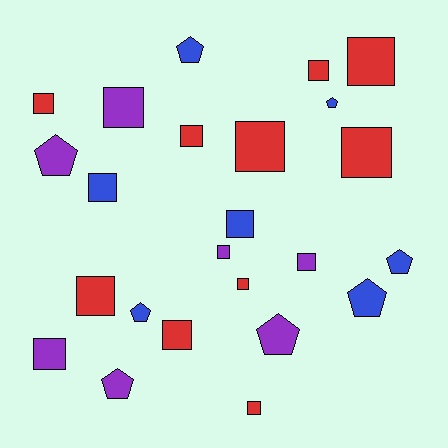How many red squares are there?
There are 10 red squares.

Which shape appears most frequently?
Square, with 16 objects.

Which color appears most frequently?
Red, with 10 objects.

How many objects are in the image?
There are 24 objects.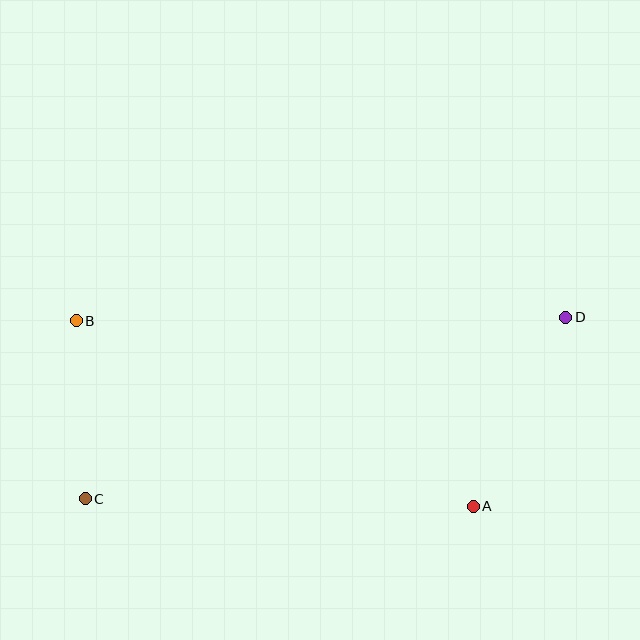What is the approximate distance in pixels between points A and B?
The distance between A and B is approximately 438 pixels.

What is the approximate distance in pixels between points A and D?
The distance between A and D is approximately 210 pixels.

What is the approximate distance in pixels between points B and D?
The distance between B and D is approximately 490 pixels.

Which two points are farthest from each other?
Points C and D are farthest from each other.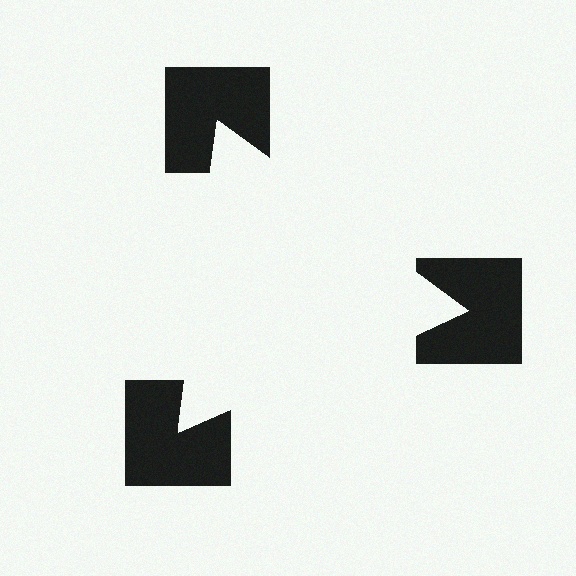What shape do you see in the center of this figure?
An illusory triangle — its edges are inferred from the aligned wedge cuts in the notched squares, not physically drawn.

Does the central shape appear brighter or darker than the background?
It typically appears slightly brighter than the background, even though no actual brightness change is drawn.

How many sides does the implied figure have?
3 sides.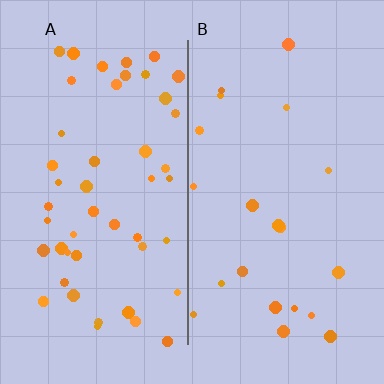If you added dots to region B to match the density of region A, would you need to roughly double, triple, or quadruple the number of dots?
Approximately double.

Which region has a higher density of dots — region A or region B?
A (the left).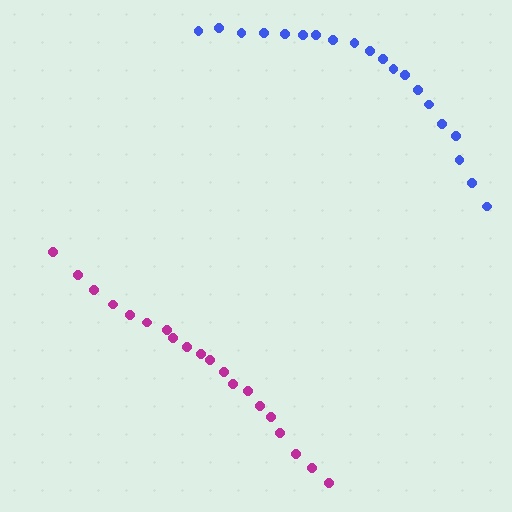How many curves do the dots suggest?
There are 2 distinct paths.